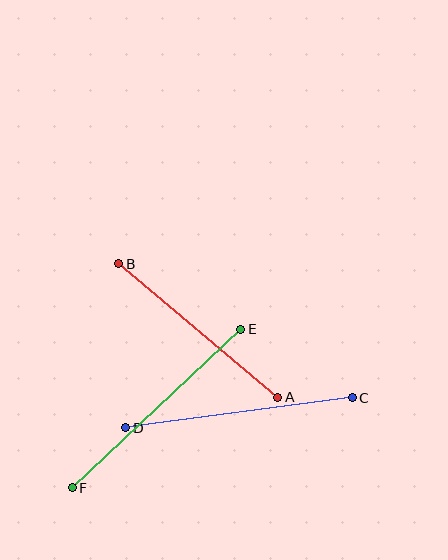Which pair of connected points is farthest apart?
Points E and F are farthest apart.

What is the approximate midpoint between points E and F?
The midpoint is at approximately (157, 409) pixels.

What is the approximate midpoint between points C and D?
The midpoint is at approximately (239, 413) pixels.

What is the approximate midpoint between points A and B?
The midpoint is at approximately (198, 330) pixels.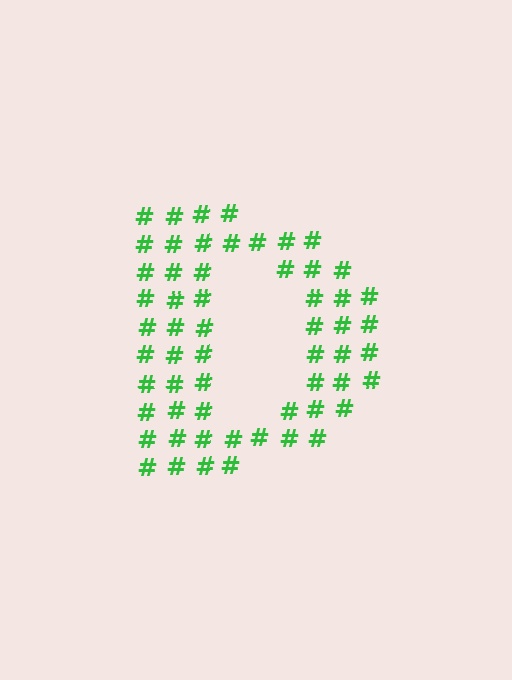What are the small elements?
The small elements are hash symbols.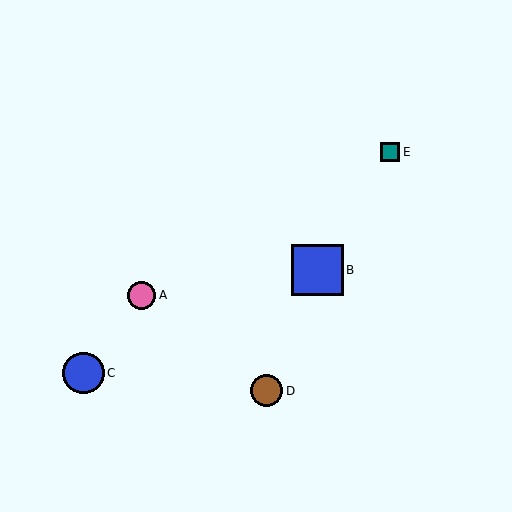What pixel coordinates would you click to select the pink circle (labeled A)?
Click at (141, 295) to select the pink circle A.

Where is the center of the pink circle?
The center of the pink circle is at (141, 295).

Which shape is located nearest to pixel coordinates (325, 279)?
The blue square (labeled B) at (318, 270) is nearest to that location.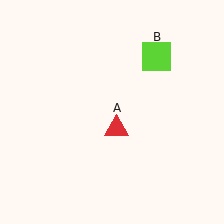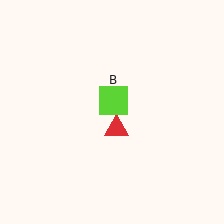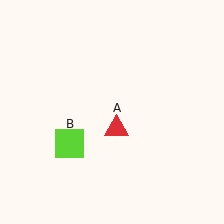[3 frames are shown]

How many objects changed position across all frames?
1 object changed position: lime square (object B).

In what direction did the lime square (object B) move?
The lime square (object B) moved down and to the left.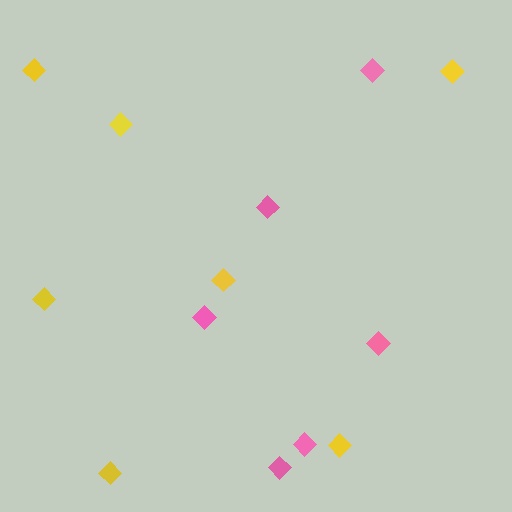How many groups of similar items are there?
There are 2 groups: one group of pink diamonds (6) and one group of yellow diamonds (7).